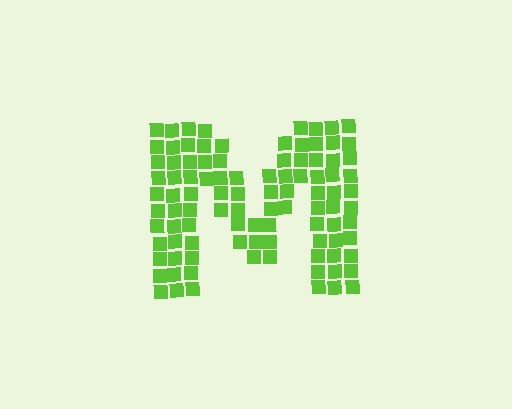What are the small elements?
The small elements are squares.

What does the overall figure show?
The overall figure shows the letter M.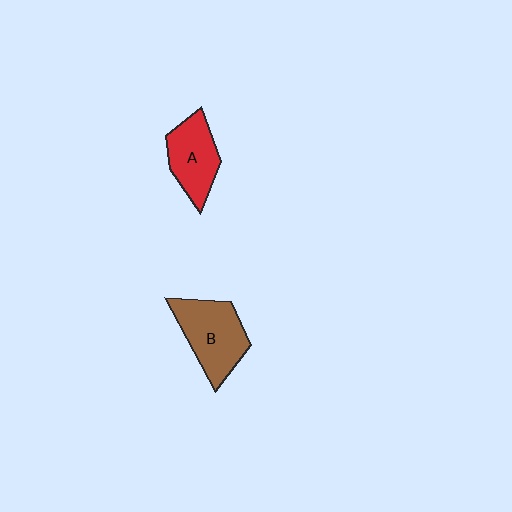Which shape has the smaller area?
Shape A (red).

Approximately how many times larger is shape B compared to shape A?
Approximately 1.2 times.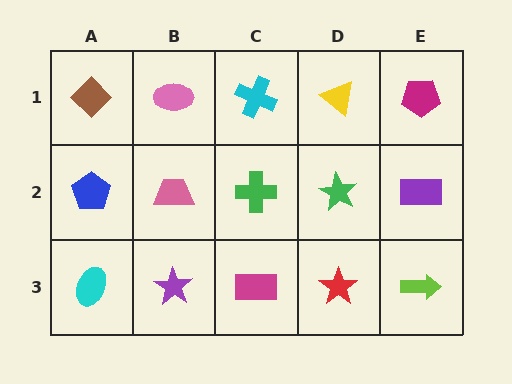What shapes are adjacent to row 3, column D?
A green star (row 2, column D), a magenta rectangle (row 3, column C), a lime arrow (row 3, column E).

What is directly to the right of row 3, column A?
A purple star.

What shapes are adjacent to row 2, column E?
A magenta pentagon (row 1, column E), a lime arrow (row 3, column E), a green star (row 2, column D).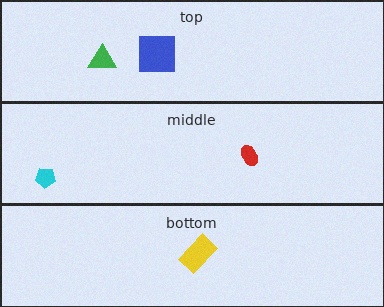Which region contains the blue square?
The top region.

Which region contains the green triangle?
The top region.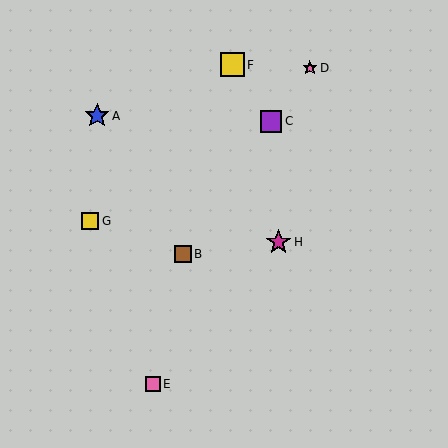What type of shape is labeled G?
Shape G is a yellow square.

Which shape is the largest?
The magenta star (labeled H) is the largest.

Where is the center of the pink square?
The center of the pink square is at (153, 384).